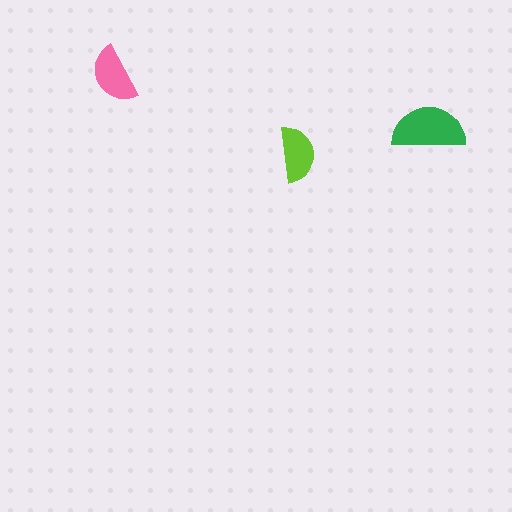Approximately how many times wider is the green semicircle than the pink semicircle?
About 1.5 times wider.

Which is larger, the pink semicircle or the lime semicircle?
The pink one.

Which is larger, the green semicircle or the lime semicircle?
The green one.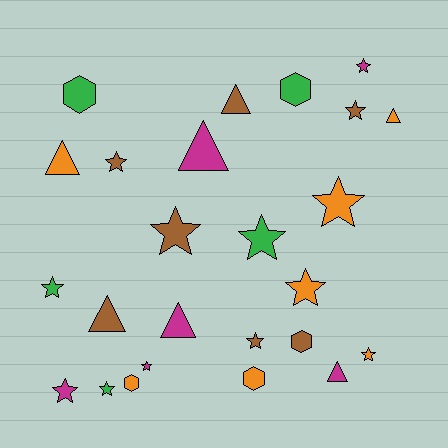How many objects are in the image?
There are 25 objects.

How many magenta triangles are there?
There are 3 magenta triangles.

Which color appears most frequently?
Orange, with 7 objects.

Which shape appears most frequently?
Star, with 13 objects.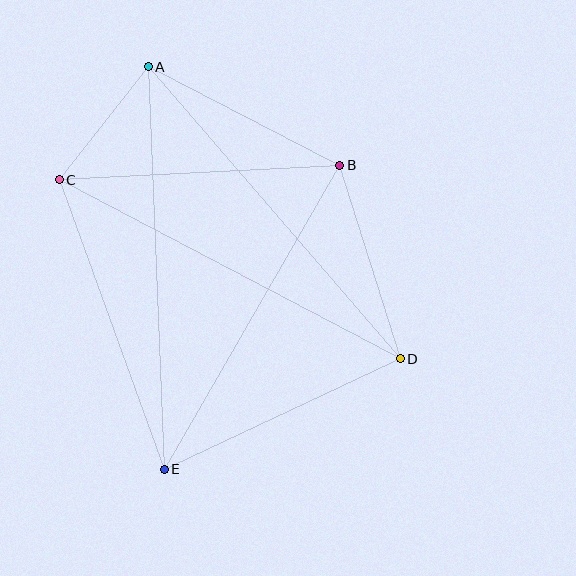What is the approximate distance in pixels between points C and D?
The distance between C and D is approximately 385 pixels.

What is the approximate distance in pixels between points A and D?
The distance between A and D is approximately 386 pixels.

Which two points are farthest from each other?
Points A and E are farthest from each other.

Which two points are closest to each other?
Points A and C are closest to each other.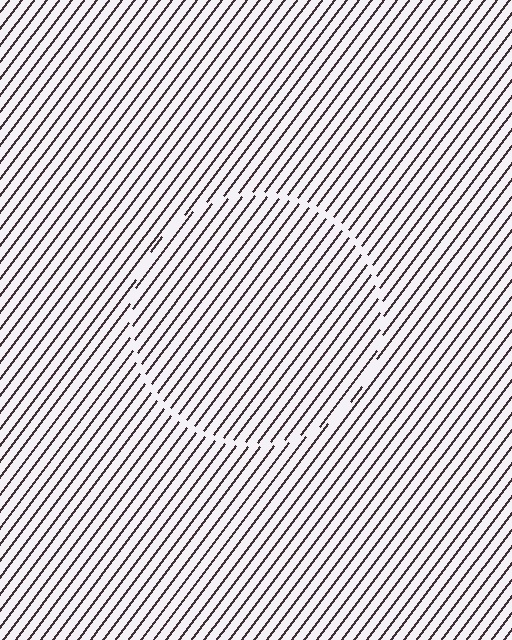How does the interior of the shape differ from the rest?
The interior of the shape contains the same grating, shifted by half a period — the contour is defined by the phase discontinuity where line-ends from the inner and outer gratings abut.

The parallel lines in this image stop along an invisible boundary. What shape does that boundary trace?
An illusory circle. The interior of the shape contains the same grating, shifted by half a period — the contour is defined by the phase discontinuity where line-ends from the inner and outer gratings abut.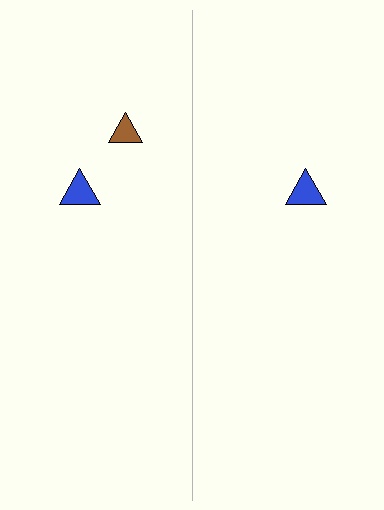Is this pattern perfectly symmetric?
No, the pattern is not perfectly symmetric. A brown triangle is missing from the right side.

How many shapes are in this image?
There are 3 shapes in this image.